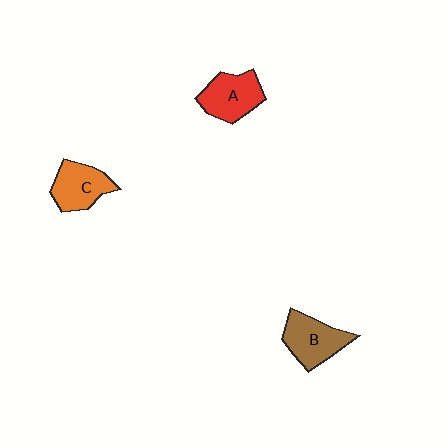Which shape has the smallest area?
Shape C (orange).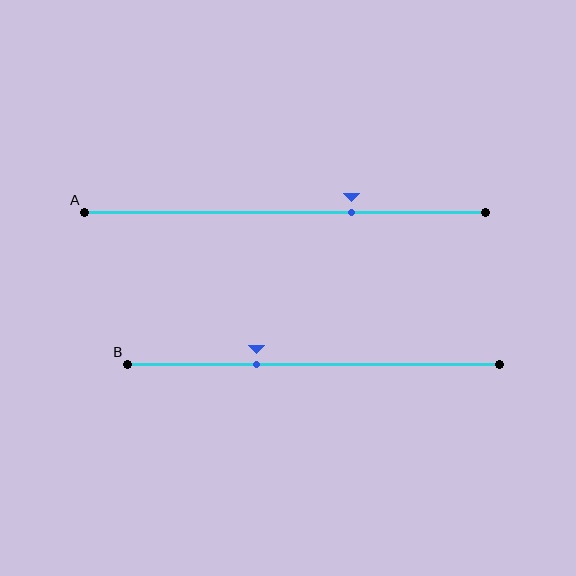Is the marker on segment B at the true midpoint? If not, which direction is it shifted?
No, the marker on segment B is shifted to the left by about 15% of the segment length.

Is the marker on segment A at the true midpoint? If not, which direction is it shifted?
No, the marker on segment A is shifted to the right by about 16% of the segment length.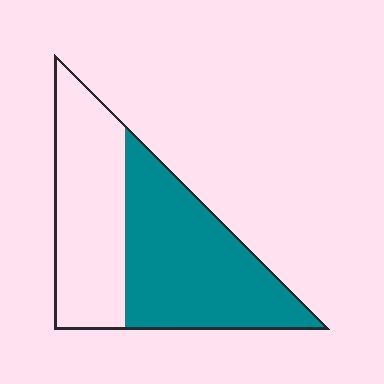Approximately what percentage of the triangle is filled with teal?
Approximately 55%.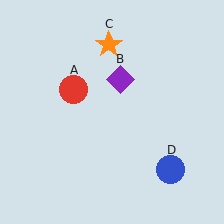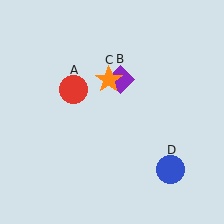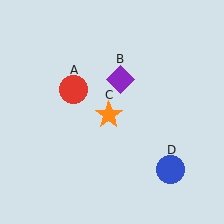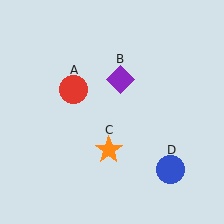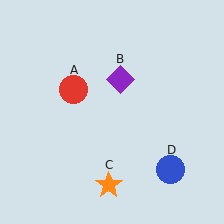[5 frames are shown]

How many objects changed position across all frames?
1 object changed position: orange star (object C).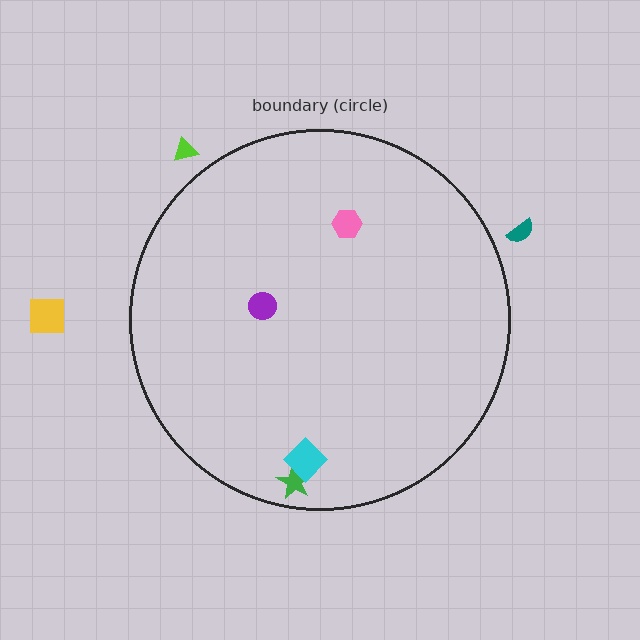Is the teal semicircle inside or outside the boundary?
Outside.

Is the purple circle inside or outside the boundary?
Inside.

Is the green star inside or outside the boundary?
Inside.